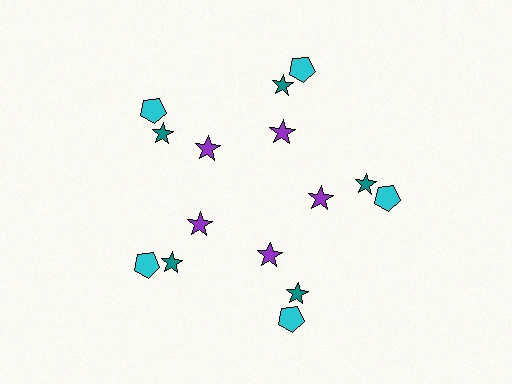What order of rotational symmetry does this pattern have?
This pattern has 5-fold rotational symmetry.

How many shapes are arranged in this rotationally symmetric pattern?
There are 15 shapes, arranged in 5 groups of 3.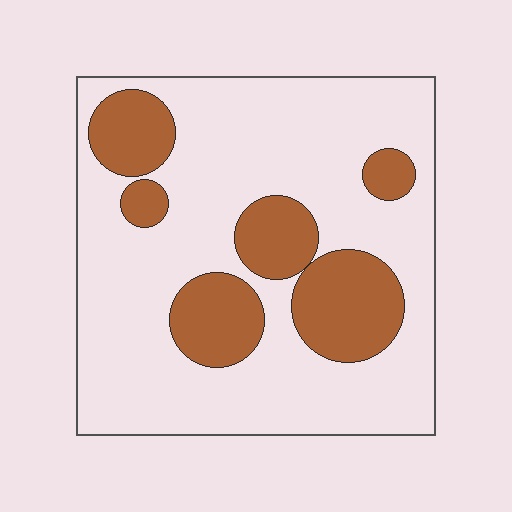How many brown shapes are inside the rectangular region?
6.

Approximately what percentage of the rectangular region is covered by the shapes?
Approximately 25%.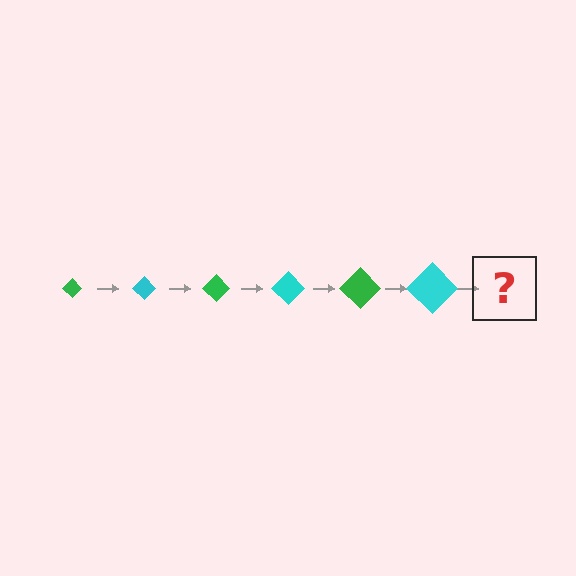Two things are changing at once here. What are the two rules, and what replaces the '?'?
The two rules are that the diamond grows larger each step and the color cycles through green and cyan. The '?' should be a green diamond, larger than the previous one.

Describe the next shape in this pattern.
It should be a green diamond, larger than the previous one.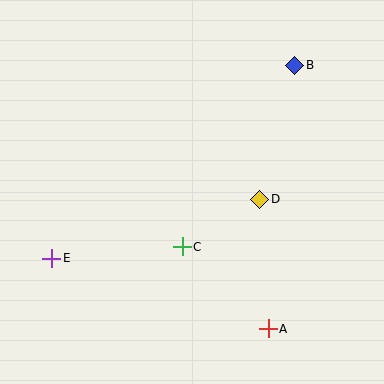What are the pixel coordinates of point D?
Point D is at (260, 199).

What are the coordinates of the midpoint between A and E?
The midpoint between A and E is at (160, 293).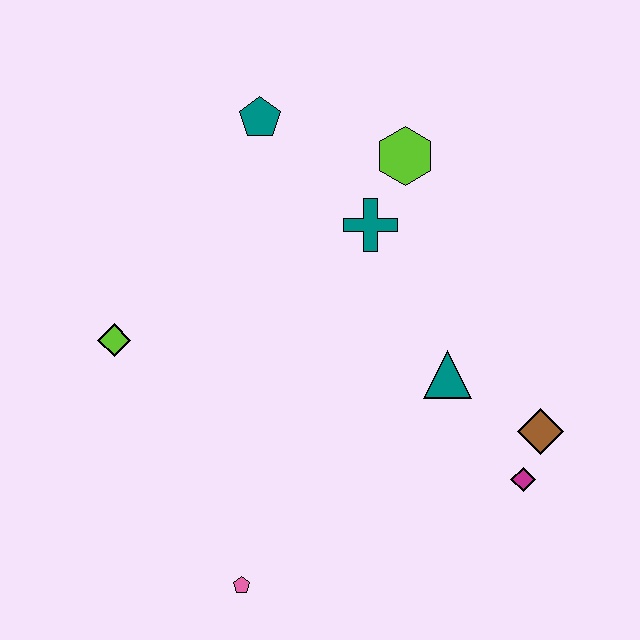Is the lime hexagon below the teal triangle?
No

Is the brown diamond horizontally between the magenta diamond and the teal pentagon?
No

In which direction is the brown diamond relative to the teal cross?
The brown diamond is below the teal cross.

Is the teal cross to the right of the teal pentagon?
Yes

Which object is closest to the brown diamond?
The magenta diamond is closest to the brown diamond.